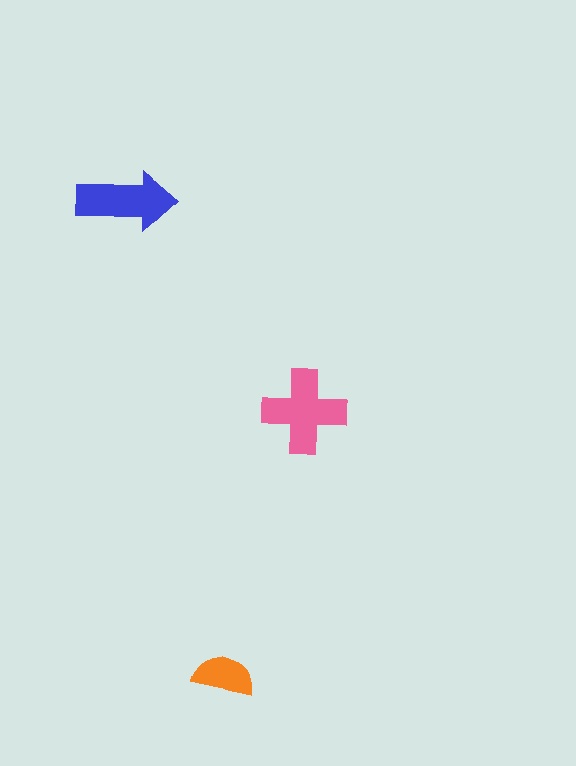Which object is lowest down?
The orange semicircle is bottommost.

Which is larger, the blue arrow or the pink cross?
The pink cross.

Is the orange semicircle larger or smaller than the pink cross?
Smaller.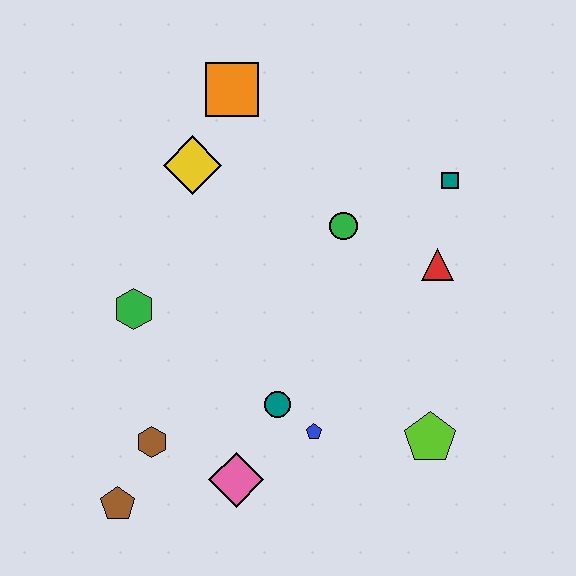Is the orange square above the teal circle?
Yes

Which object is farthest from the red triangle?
The brown pentagon is farthest from the red triangle.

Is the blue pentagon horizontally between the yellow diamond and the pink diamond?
No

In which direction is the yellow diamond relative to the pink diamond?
The yellow diamond is above the pink diamond.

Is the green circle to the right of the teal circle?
Yes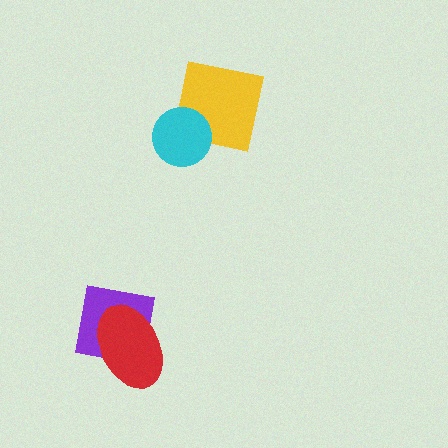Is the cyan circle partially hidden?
No, no other shape covers it.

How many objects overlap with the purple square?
1 object overlaps with the purple square.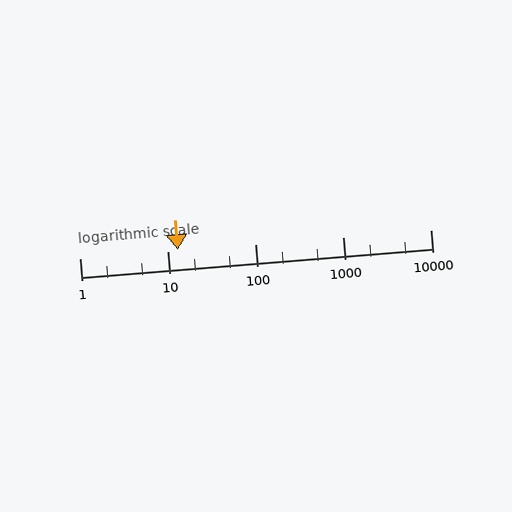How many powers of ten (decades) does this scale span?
The scale spans 4 decades, from 1 to 10000.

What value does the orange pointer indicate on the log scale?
The pointer indicates approximately 13.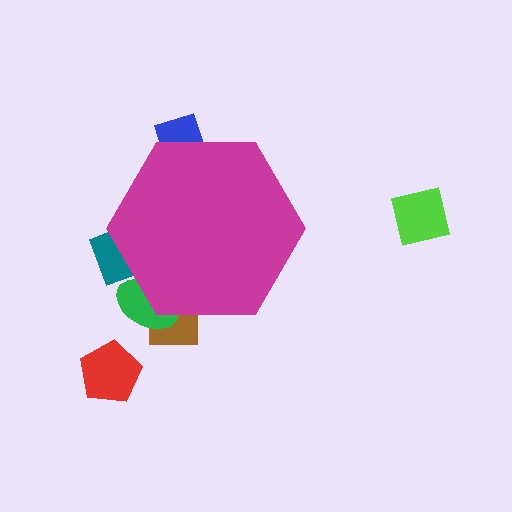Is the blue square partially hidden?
Yes, the blue square is partially hidden behind the magenta hexagon.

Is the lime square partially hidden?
No, the lime square is fully visible.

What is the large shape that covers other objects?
A magenta hexagon.